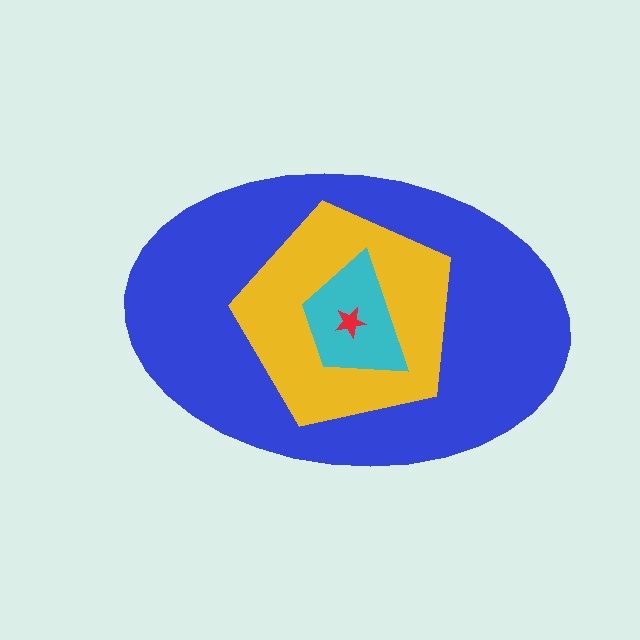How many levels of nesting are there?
4.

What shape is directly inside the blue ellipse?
The yellow pentagon.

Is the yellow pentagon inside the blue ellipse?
Yes.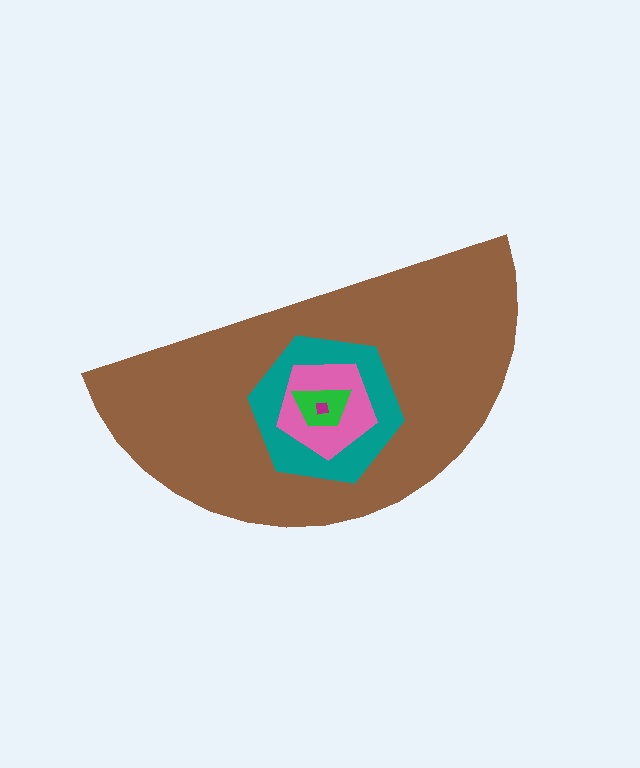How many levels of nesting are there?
5.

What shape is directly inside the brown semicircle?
The teal hexagon.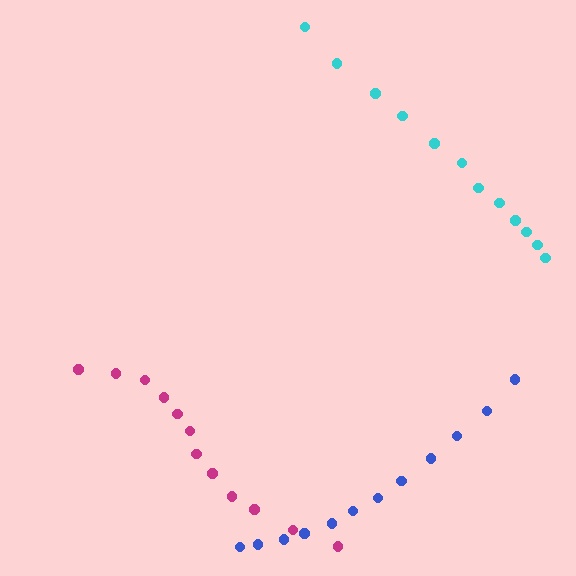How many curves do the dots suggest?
There are 3 distinct paths.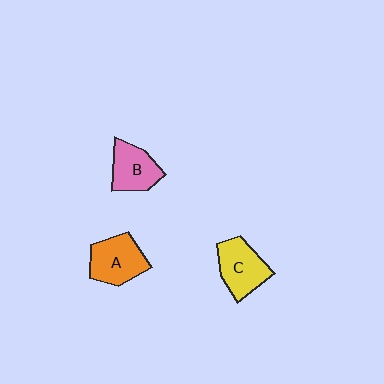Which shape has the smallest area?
Shape B (pink).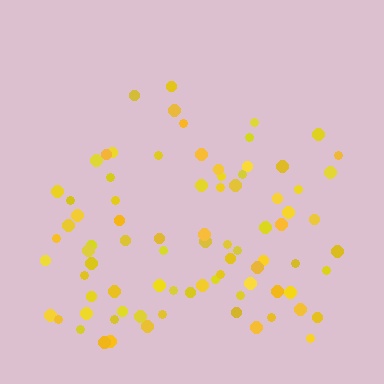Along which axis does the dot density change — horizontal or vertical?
Vertical.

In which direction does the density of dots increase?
From top to bottom, with the bottom side densest.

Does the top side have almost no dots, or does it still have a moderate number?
Still a moderate number, just noticeably fewer than the bottom.